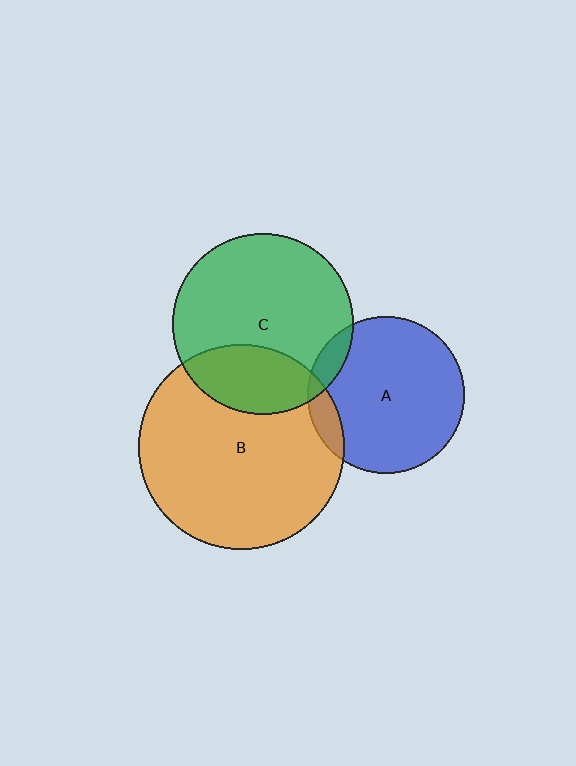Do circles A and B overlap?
Yes.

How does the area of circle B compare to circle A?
Approximately 1.7 times.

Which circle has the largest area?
Circle B (orange).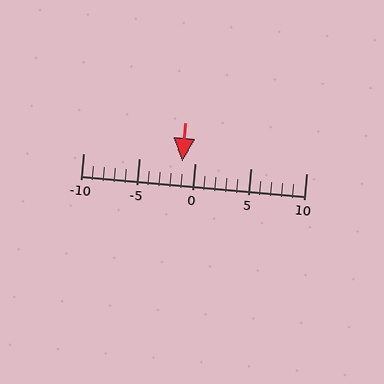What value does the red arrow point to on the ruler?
The red arrow points to approximately -1.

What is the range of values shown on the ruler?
The ruler shows values from -10 to 10.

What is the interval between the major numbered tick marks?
The major tick marks are spaced 5 units apart.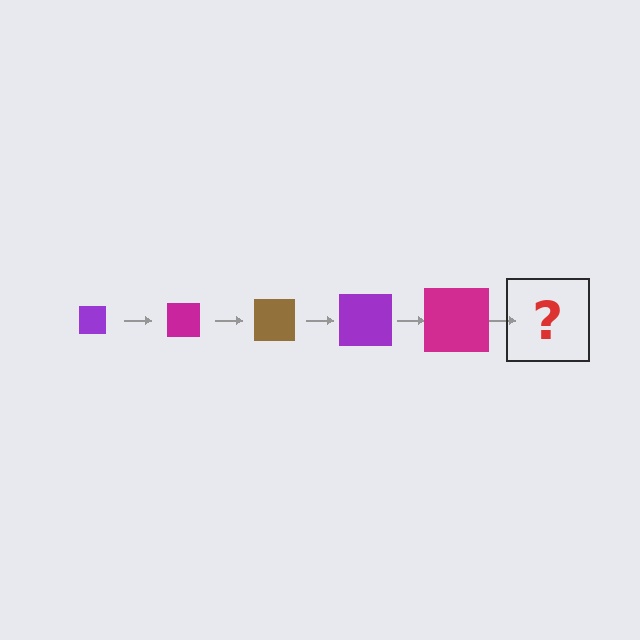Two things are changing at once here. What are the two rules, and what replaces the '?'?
The two rules are that the square grows larger each step and the color cycles through purple, magenta, and brown. The '?' should be a brown square, larger than the previous one.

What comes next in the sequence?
The next element should be a brown square, larger than the previous one.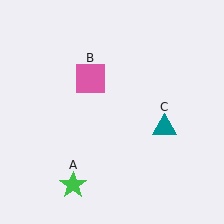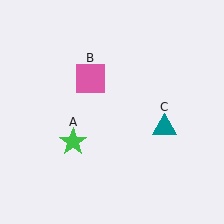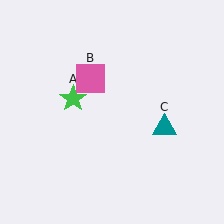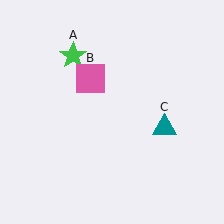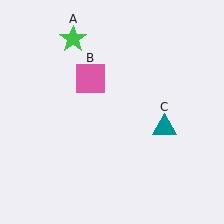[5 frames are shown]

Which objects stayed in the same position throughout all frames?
Pink square (object B) and teal triangle (object C) remained stationary.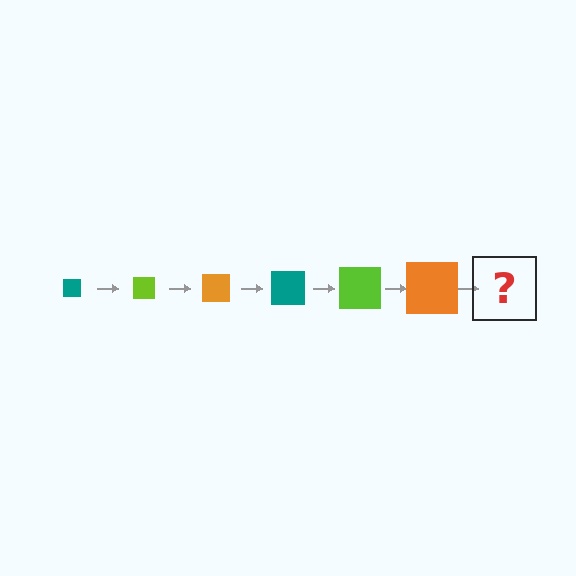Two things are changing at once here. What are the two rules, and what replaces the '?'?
The two rules are that the square grows larger each step and the color cycles through teal, lime, and orange. The '?' should be a teal square, larger than the previous one.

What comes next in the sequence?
The next element should be a teal square, larger than the previous one.